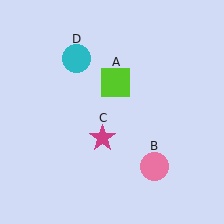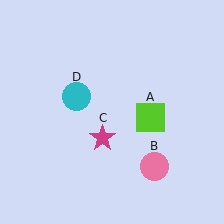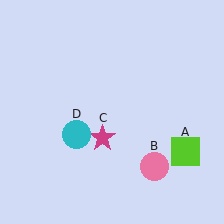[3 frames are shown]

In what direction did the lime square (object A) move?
The lime square (object A) moved down and to the right.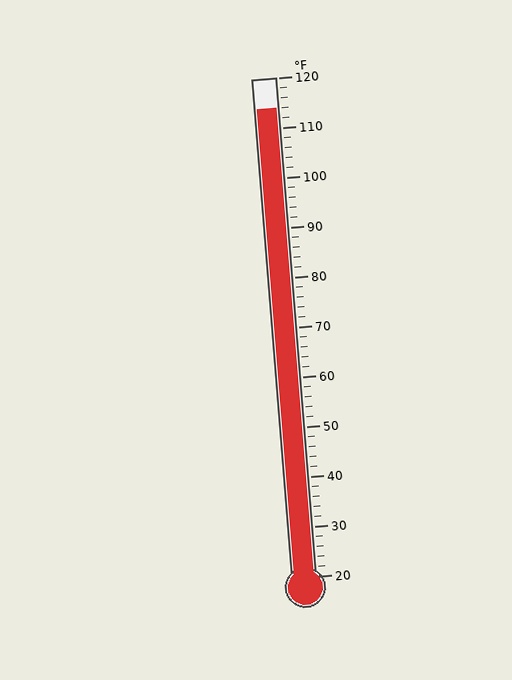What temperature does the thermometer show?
The thermometer shows approximately 114°F.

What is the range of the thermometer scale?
The thermometer scale ranges from 20°F to 120°F.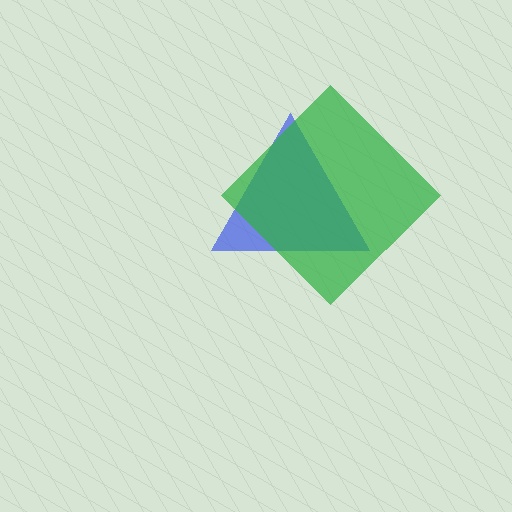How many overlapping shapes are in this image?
There are 2 overlapping shapes in the image.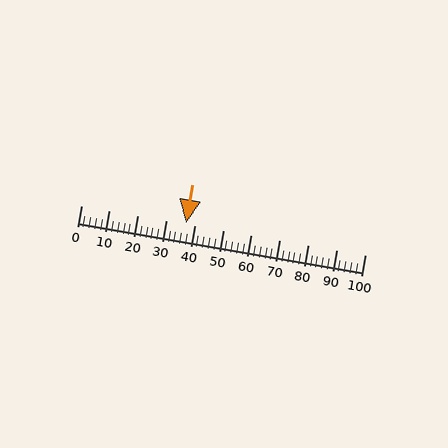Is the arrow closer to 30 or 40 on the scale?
The arrow is closer to 40.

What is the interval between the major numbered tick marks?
The major tick marks are spaced 10 units apart.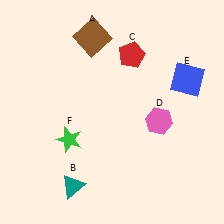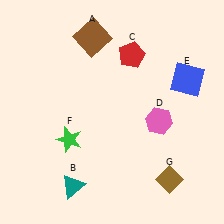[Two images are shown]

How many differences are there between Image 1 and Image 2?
There is 1 difference between the two images.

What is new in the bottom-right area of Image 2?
A brown diamond (G) was added in the bottom-right area of Image 2.